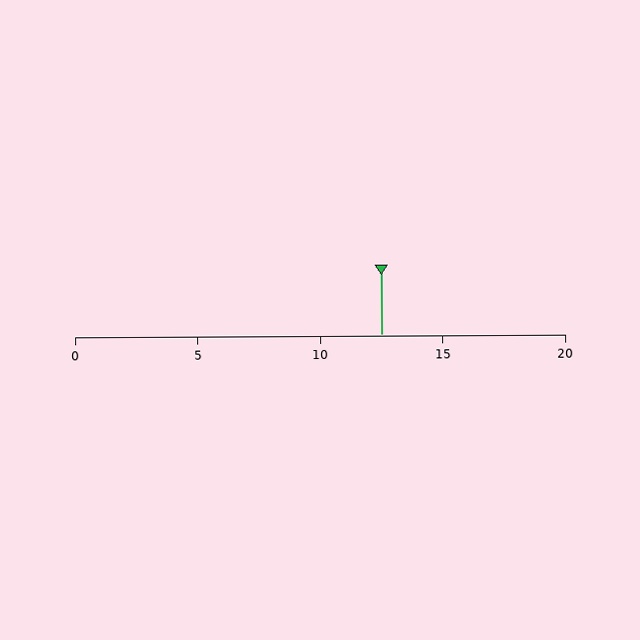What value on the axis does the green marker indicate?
The marker indicates approximately 12.5.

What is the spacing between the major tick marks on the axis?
The major ticks are spaced 5 apart.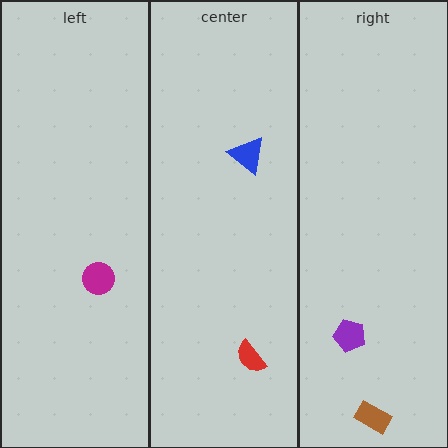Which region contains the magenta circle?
The left region.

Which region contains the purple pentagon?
The right region.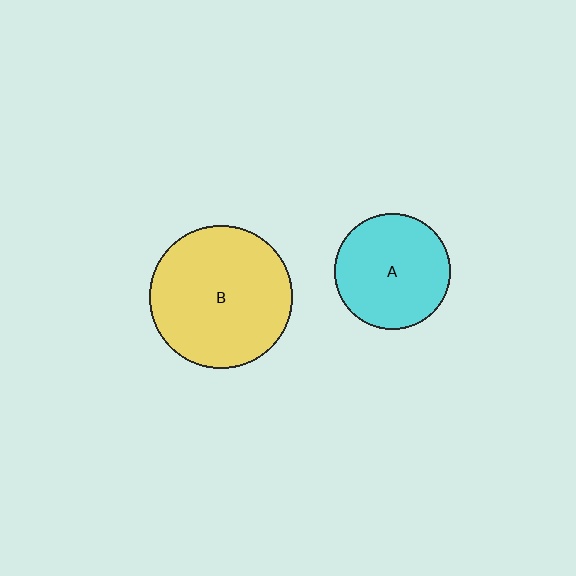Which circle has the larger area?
Circle B (yellow).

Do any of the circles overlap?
No, none of the circles overlap.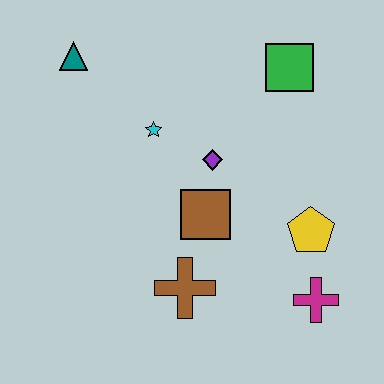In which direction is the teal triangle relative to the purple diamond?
The teal triangle is to the left of the purple diamond.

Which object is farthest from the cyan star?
The magenta cross is farthest from the cyan star.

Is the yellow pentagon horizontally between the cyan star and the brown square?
No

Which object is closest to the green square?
The purple diamond is closest to the green square.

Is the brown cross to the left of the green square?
Yes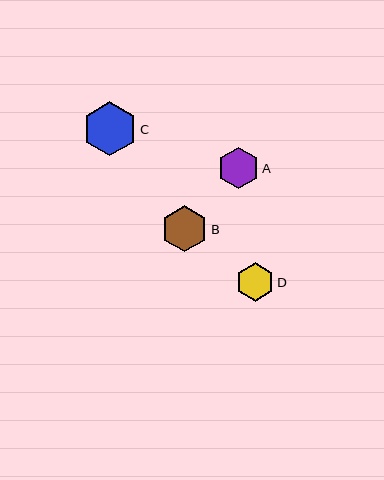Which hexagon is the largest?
Hexagon C is the largest with a size of approximately 54 pixels.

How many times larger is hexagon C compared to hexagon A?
Hexagon C is approximately 1.3 times the size of hexagon A.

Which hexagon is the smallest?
Hexagon D is the smallest with a size of approximately 39 pixels.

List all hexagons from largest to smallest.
From largest to smallest: C, B, A, D.